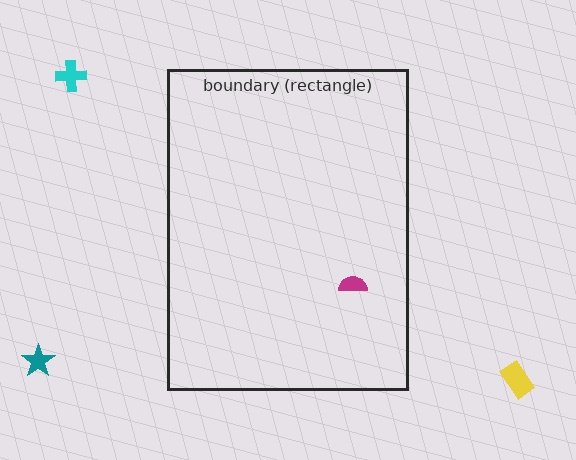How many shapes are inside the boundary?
1 inside, 3 outside.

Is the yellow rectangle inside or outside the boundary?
Outside.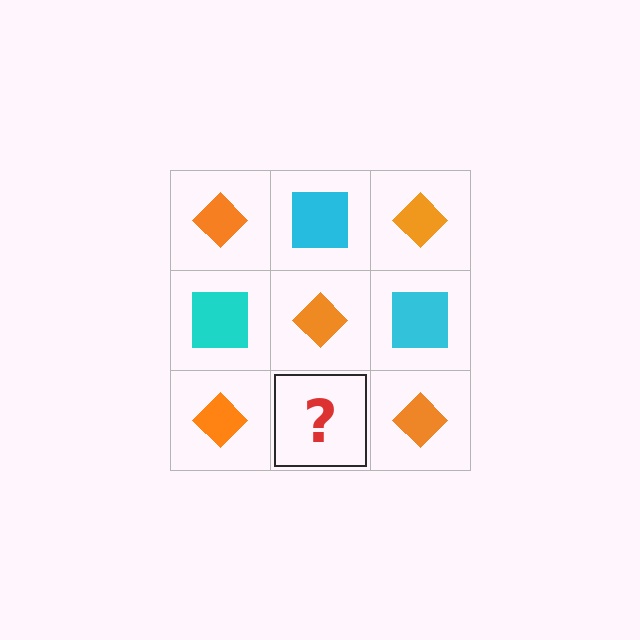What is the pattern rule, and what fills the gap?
The rule is that it alternates orange diamond and cyan square in a checkerboard pattern. The gap should be filled with a cyan square.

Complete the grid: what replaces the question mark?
The question mark should be replaced with a cyan square.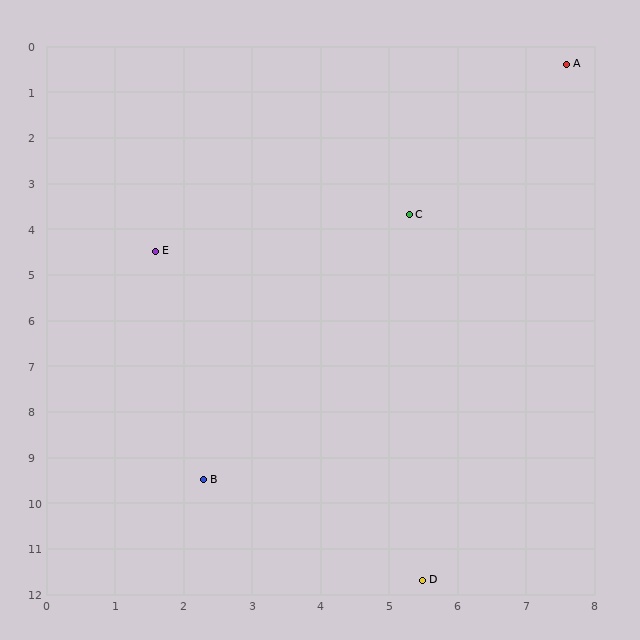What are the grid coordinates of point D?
Point D is at approximately (5.5, 11.7).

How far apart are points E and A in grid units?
Points E and A are about 7.3 grid units apart.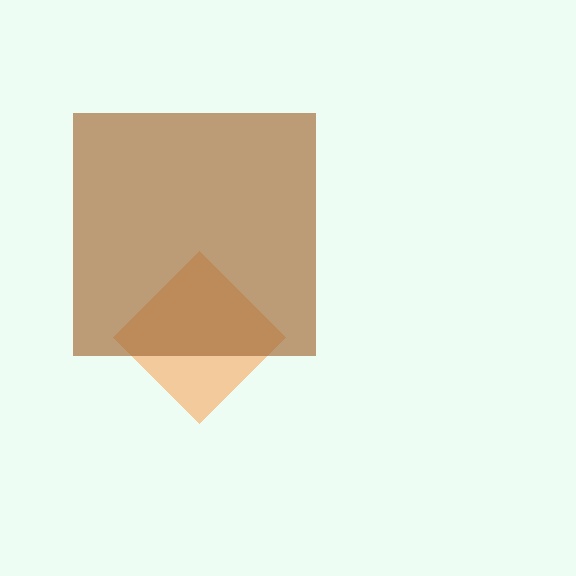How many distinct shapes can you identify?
There are 2 distinct shapes: an orange diamond, a brown square.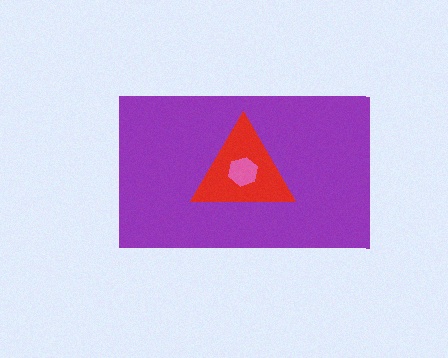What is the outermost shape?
The purple rectangle.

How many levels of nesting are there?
3.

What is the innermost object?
The pink hexagon.